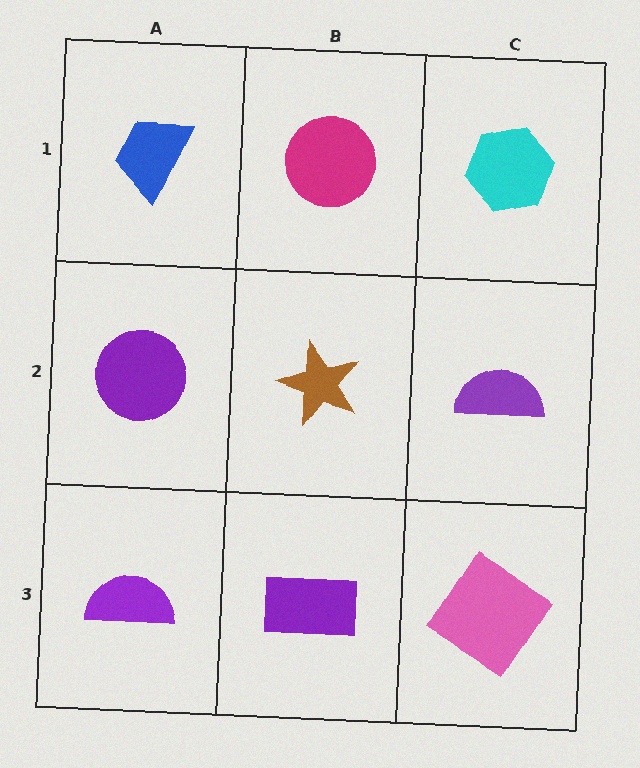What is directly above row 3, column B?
A brown star.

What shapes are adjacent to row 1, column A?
A purple circle (row 2, column A), a magenta circle (row 1, column B).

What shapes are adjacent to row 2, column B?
A magenta circle (row 1, column B), a purple rectangle (row 3, column B), a purple circle (row 2, column A), a purple semicircle (row 2, column C).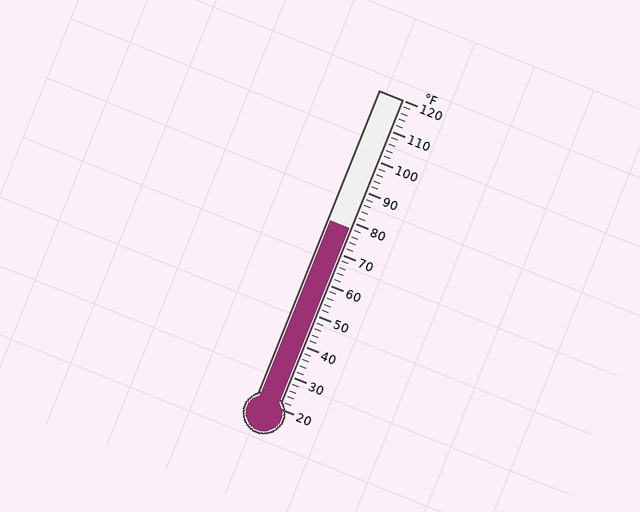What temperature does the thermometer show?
The thermometer shows approximately 78°F.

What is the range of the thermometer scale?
The thermometer scale ranges from 20°F to 120°F.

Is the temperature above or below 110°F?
The temperature is below 110°F.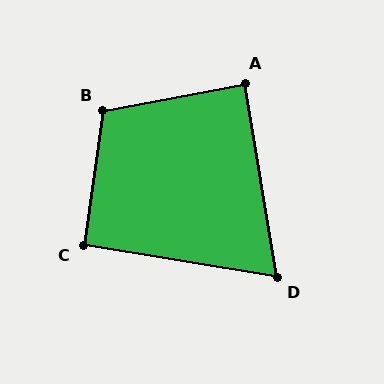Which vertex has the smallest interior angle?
D, at approximately 71 degrees.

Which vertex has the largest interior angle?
B, at approximately 109 degrees.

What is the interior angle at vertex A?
Approximately 89 degrees (approximately right).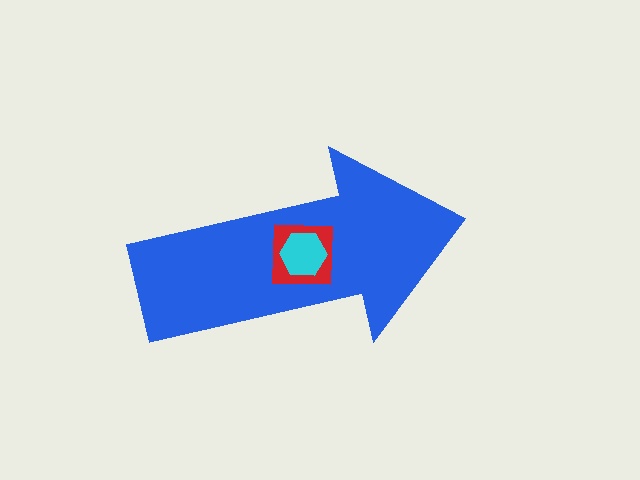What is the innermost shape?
The cyan hexagon.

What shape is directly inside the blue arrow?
The red square.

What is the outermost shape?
The blue arrow.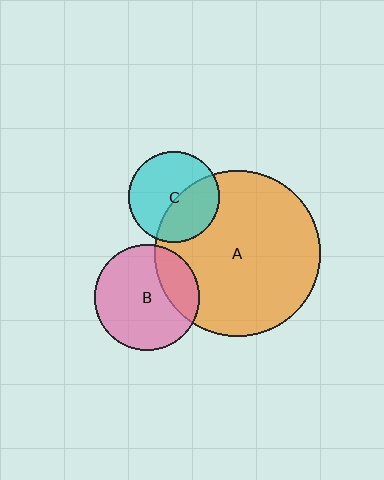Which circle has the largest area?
Circle A (orange).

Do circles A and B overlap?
Yes.